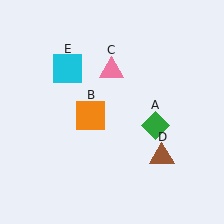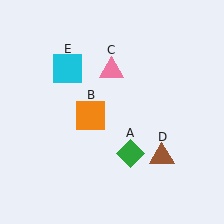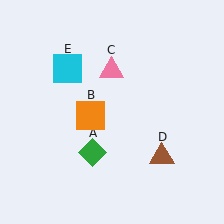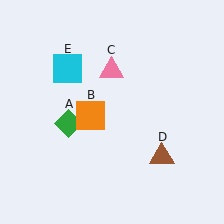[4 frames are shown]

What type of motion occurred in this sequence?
The green diamond (object A) rotated clockwise around the center of the scene.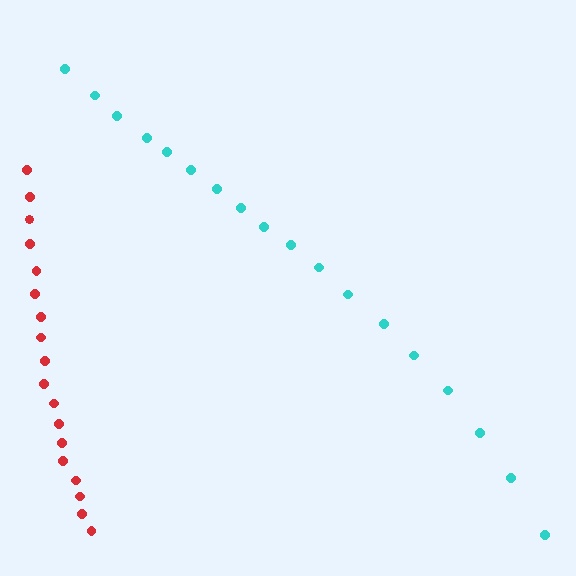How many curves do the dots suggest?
There are 2 distinct paths.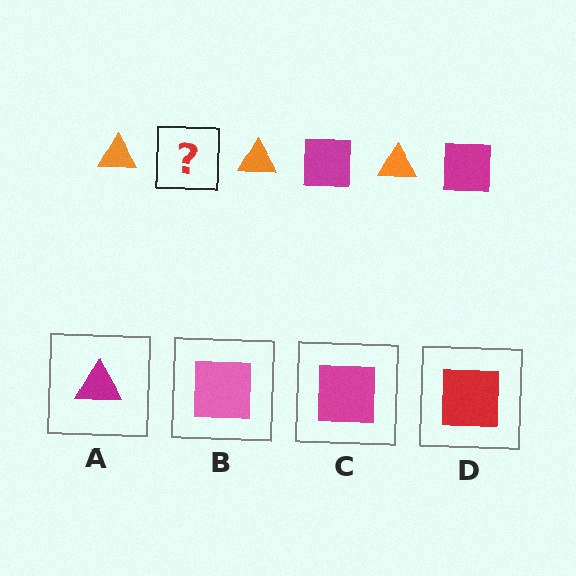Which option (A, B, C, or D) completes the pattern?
C.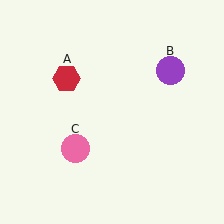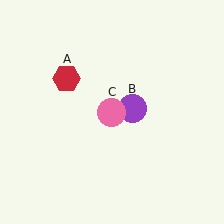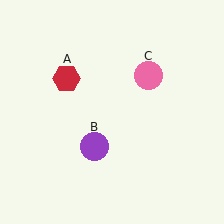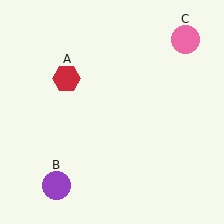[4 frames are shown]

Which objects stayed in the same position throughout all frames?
Red hexagon (object A) remained stationary.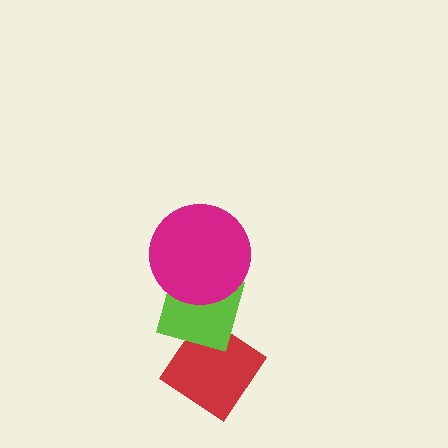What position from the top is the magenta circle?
The magenta circle is 1st from the top.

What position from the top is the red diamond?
The red diamond is 3rd from the top.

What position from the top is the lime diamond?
The lime diamond is 2nd from the top.